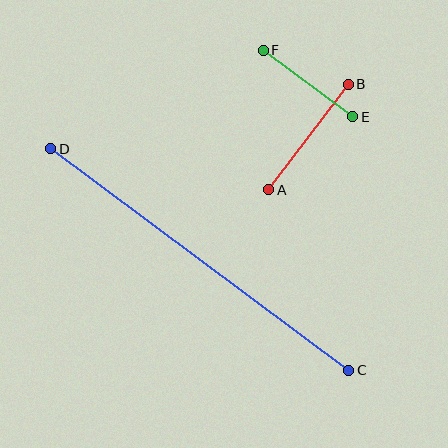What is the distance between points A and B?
The distance is approximately 132 pixels.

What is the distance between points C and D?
The distance is approximately 371 pixels.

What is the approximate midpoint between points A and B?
The midpoint is at approximately (308, 137) pixels.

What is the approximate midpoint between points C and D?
The midpoint is at approximately (200, 260) pixels.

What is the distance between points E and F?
The distance is approximately 112 pixels.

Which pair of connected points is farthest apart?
Points C and D are farthest apart.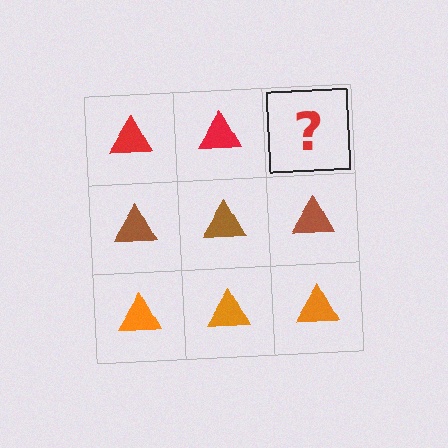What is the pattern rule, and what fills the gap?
The rule is that each row has a consistent color. The gap should be filled with a red triangle.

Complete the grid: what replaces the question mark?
The question mark should be replaced with a red triangle.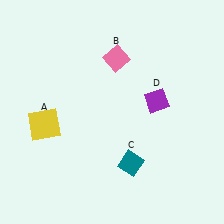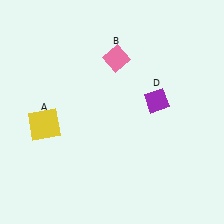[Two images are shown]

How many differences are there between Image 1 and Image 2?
There is 1 difference between the two images.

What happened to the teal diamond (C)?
The teal diamond (C) was removed in Image 2. It was in the bottom-right area of Image 1.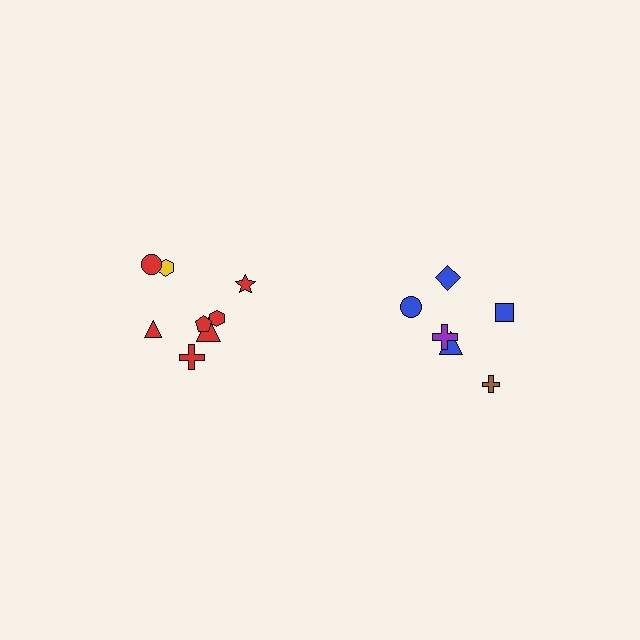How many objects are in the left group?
There are 8 objects.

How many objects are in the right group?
There are 6 objects.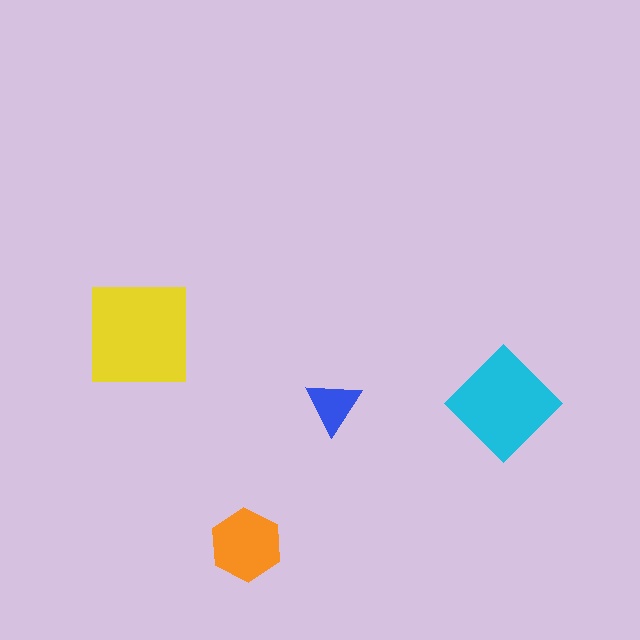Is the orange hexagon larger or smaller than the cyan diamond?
Smaller.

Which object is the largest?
The yellow square.